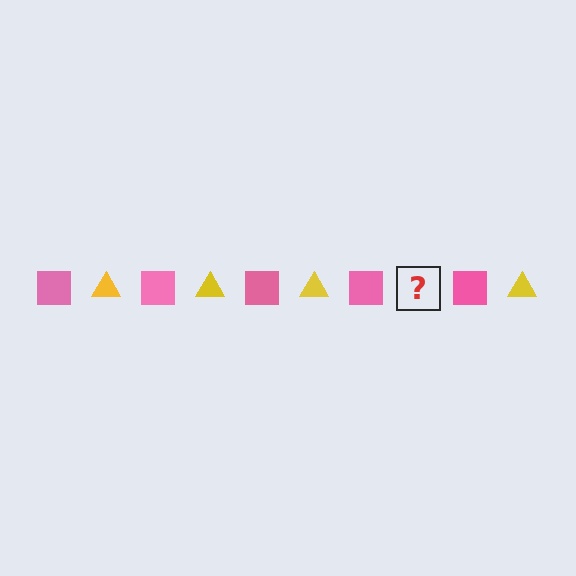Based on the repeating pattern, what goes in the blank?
The blank should be a yellow triangle.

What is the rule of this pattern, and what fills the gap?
The rule is that the pattern alternates between pink square and yellow triangle. The gap should be filled with a yellow triangle.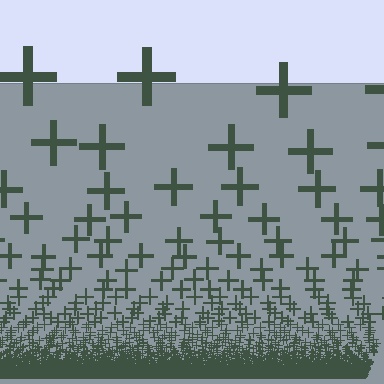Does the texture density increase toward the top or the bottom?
Density increases toward the bottom.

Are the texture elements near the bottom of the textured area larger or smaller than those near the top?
Smaller. The gradient is inverted — elements near the bottom are smaller and denser.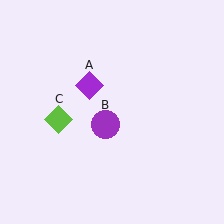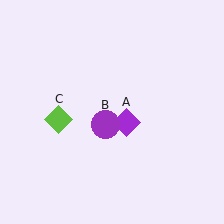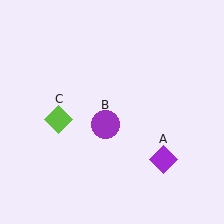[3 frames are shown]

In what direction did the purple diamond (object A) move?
The purple diamond (object A) moved down and to the right.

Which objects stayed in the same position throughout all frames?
Purple circle (object B) and lime diamond (object C) remained stationary.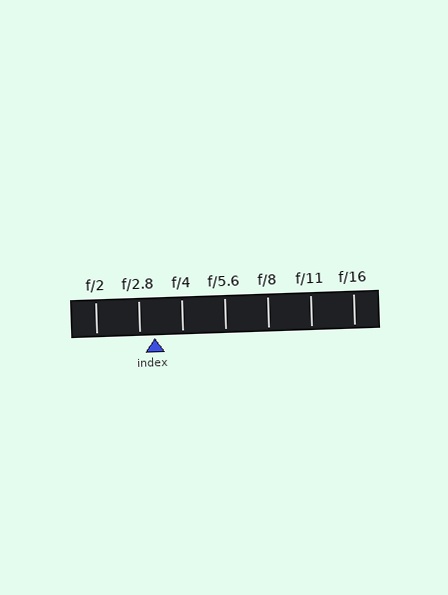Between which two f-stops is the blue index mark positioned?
The index mark is between f/2.8 and f/4.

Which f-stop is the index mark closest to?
The index mark is closest to f/2.8.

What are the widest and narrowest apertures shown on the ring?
The widest aperture shown is f/2 and the narrowest is f/16.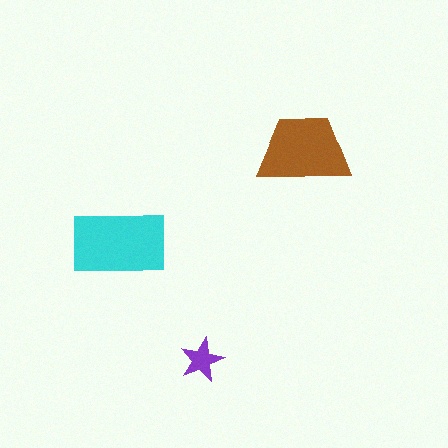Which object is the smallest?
The purple star.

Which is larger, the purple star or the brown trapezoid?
The brown trapezoid.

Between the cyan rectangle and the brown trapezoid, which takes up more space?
The cyan rectangle.